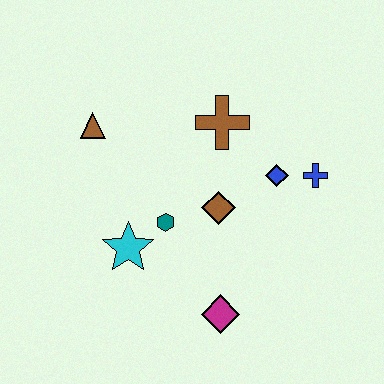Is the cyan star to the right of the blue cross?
No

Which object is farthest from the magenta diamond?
The brown triangle is farthest from the magenta diamond.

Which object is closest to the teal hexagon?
The cyan star is closest to the teal hexagon.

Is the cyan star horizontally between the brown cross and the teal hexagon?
No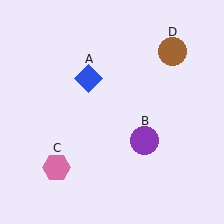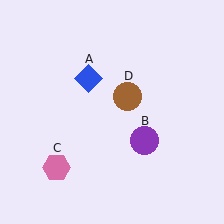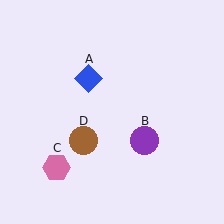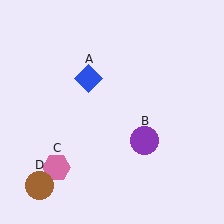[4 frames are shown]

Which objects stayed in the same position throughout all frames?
Blue diamond (object A) and purple circle (object B) and pink hexagon (object C) remained stationary.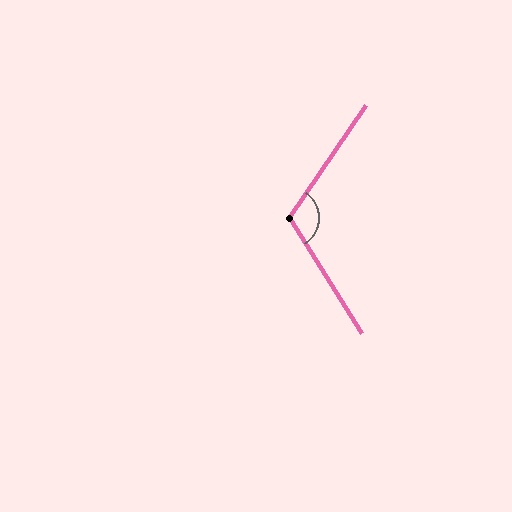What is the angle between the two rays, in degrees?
Approximately 114 degrees.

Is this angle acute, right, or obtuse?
It is obtuse.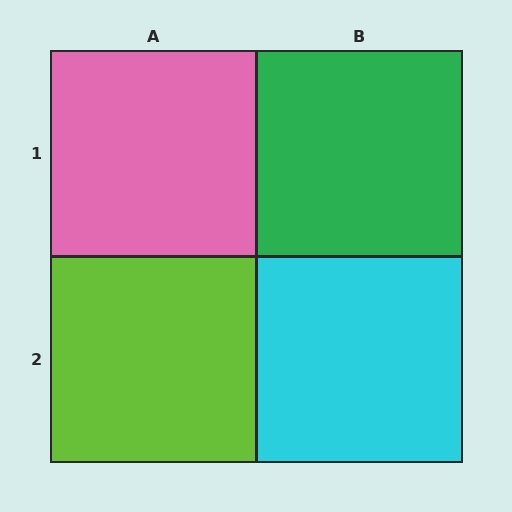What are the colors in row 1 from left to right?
Pink, green.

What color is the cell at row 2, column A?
Lime.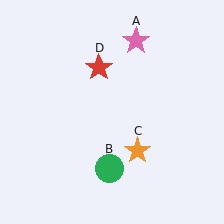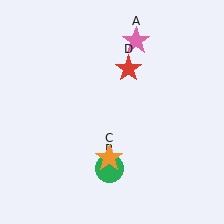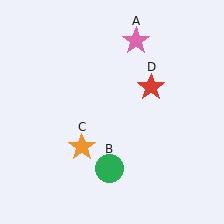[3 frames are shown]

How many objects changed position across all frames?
2 objects changed position: orange star (object C), red star (object D).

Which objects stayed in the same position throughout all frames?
Pink star (object A) and green circle (object B) remained stationary.